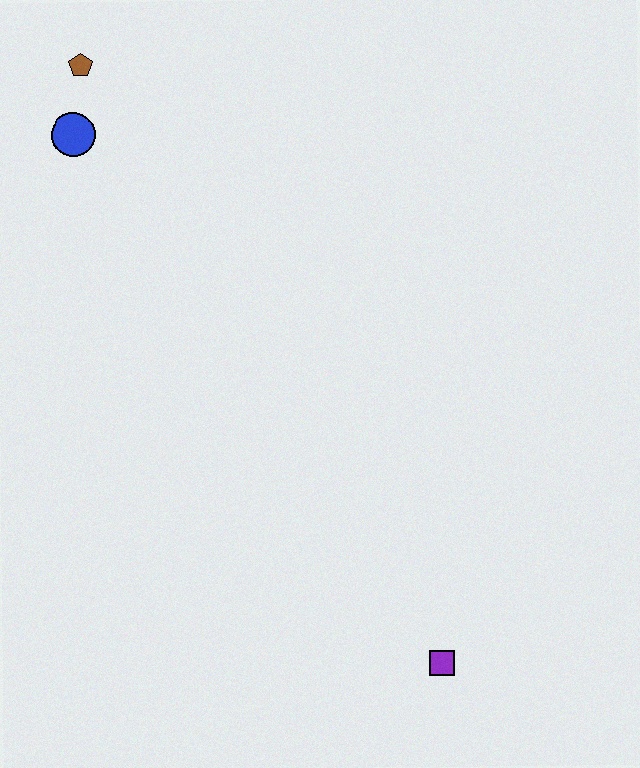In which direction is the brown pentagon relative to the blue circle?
The brown pentagon is above the blue circle.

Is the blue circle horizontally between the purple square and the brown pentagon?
No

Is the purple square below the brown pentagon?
Yes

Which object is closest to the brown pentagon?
The blue circle is closest to the brown pentagon.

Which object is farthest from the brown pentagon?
The purple square is farthest from the brown pentagon.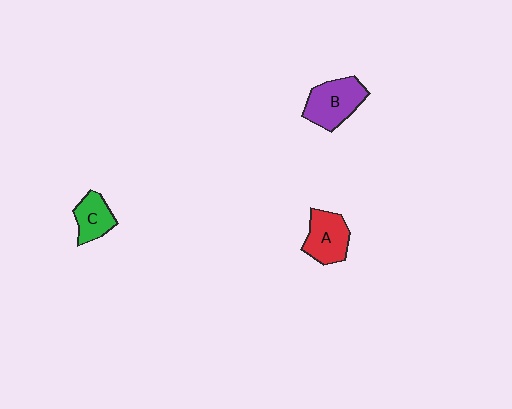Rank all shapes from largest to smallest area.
From largest to smallest: B (purple), A (red), C (green).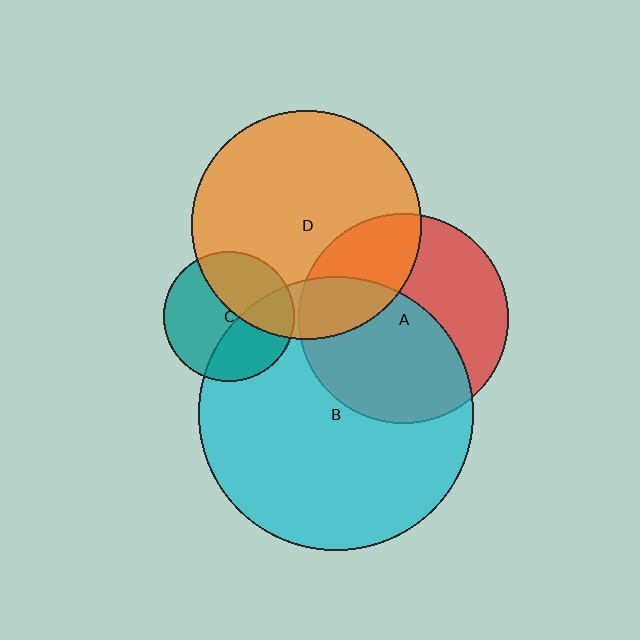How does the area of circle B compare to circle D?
Approximately 1.4 times.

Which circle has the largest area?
Circle B (cyan).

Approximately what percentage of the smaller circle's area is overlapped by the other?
Approximately 30%.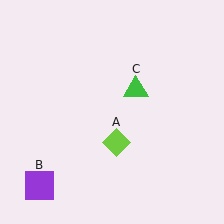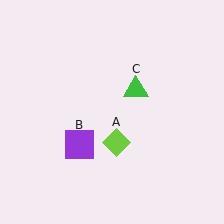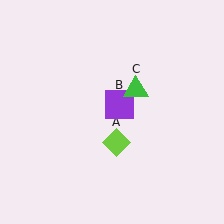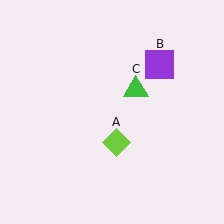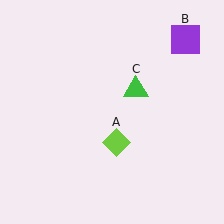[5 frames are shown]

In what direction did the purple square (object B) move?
The purple square (object B) moved up and to the right.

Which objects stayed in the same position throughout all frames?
Lime diamond (object A) and green triangle (object C) remained stationary.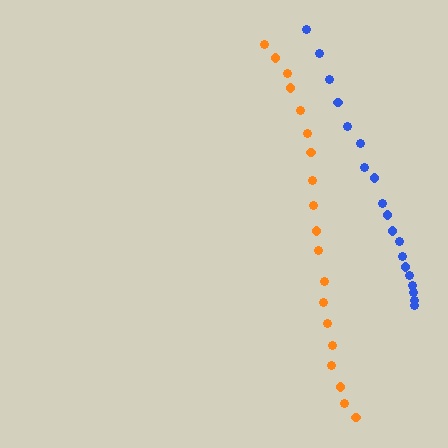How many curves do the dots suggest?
There are 2 distinct paths.